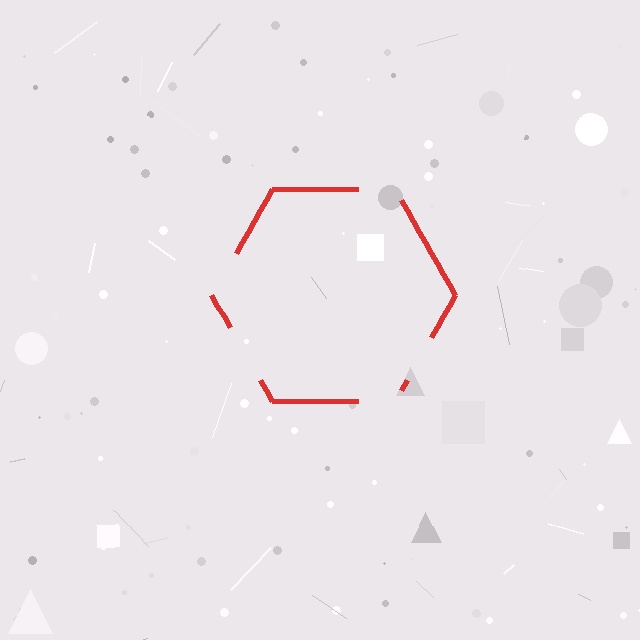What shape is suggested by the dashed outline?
The dashed outline suggests a hexagon.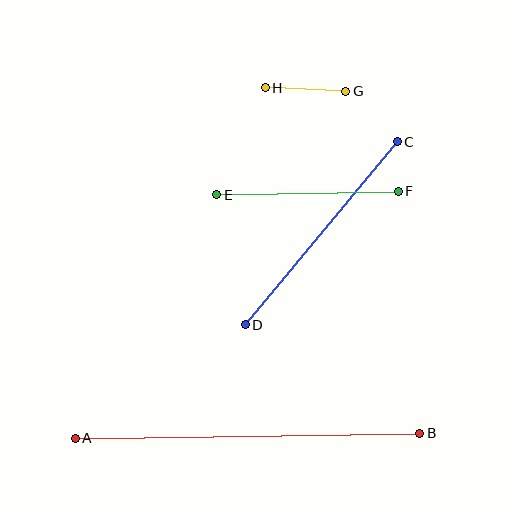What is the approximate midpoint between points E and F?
The midpoint is at approximately (307, 193) pixels.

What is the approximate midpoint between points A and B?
The midpoint is at approximately (248, 436) pixels.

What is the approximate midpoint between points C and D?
The midpoint is at approximately (321, 233) pixels.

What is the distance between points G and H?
The distance is approximately 80 pixels.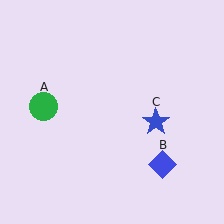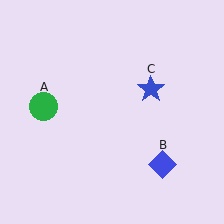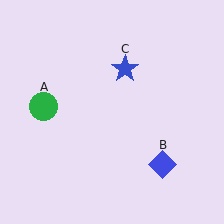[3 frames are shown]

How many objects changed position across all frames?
1 object changed position: blue star (object C).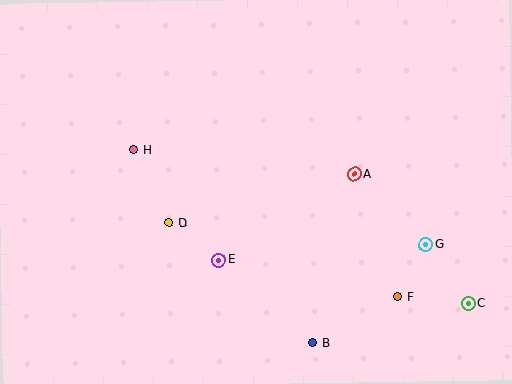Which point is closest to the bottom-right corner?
Point C is closest to the bottom-right corner.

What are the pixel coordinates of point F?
Point F is at (397, 297).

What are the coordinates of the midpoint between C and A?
The midpoint between C and A is at (411, 239).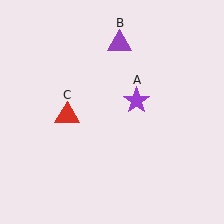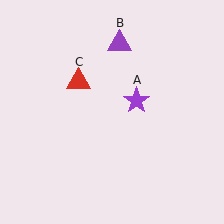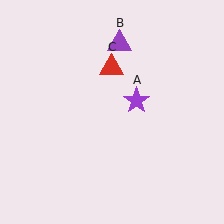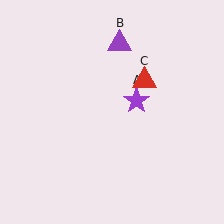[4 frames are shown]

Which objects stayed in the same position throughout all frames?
Purple star (object A) and purple triangle (object B) remained stationary.